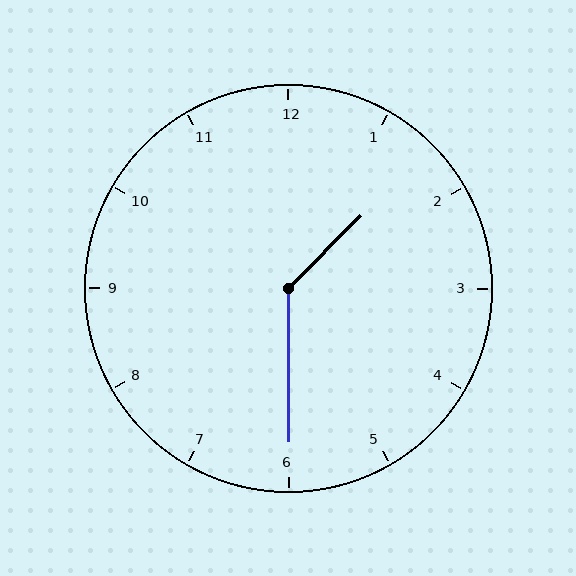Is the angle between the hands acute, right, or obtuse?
It is obtuse.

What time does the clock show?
1:30.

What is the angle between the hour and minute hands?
Approximately 135 degrees.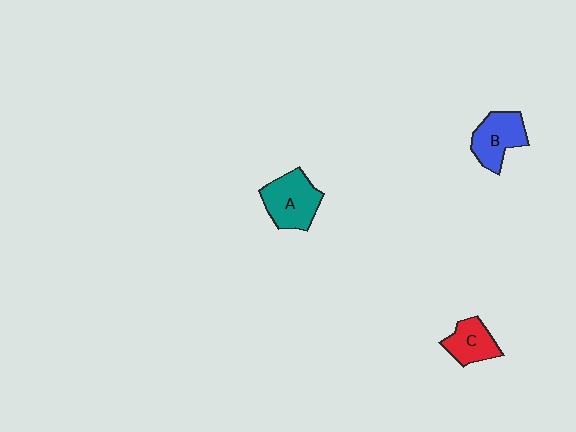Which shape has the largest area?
Shape A (teal).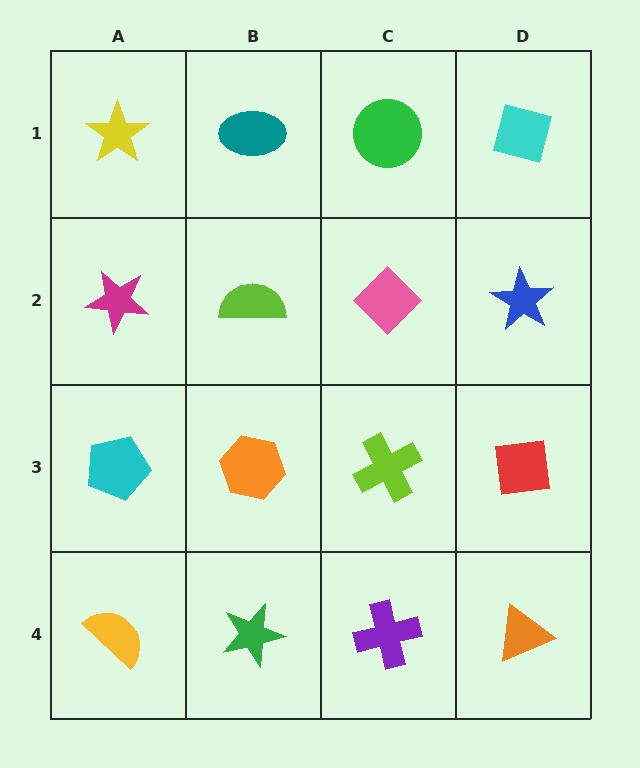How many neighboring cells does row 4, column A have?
2.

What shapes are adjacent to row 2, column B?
A teal ellipse (row 1, column B), an orange hexagon (row 3, column B), a magenta star (row 2, column A), a pink diamond (row 2, column C).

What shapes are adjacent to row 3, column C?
A pink diamond (row 2, column C), a purple cross (row 4, column C), an orange hexagon (row 3, column B), a red square (row 3, column D).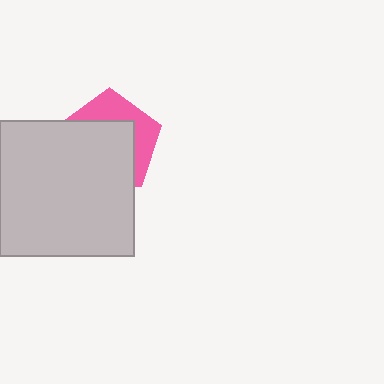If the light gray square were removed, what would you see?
You would see the complete pink pentagon.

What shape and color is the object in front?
The object in front is a light gray square.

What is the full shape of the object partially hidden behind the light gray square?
The partially hidden object is a pink pentagon.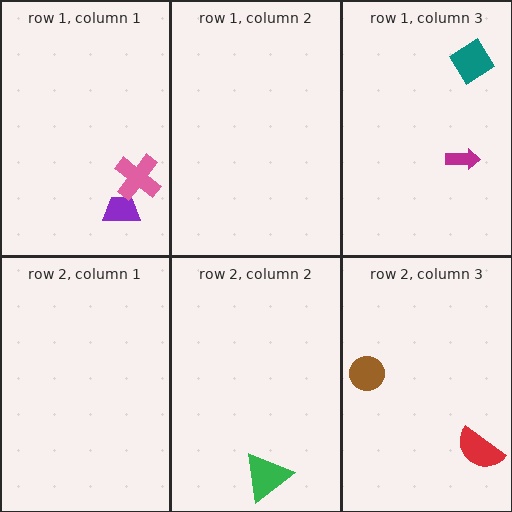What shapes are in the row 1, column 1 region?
The purple trapezoid, the pink cross.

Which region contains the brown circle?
The row 2, column 3 region.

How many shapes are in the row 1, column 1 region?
2.